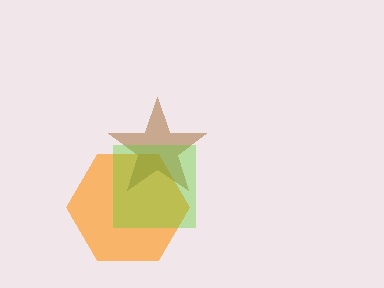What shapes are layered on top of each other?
The layered shapes are: an orange hexagon, a brown star, a lime square.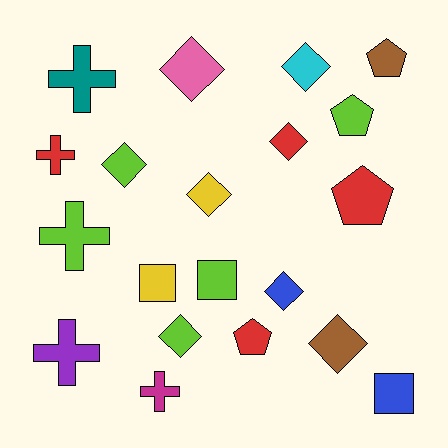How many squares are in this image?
There are 3 squares.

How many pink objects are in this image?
There is 1 pink object.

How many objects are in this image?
There are 20 objects.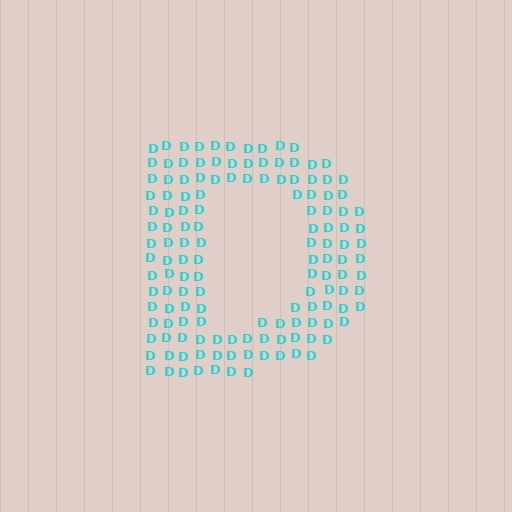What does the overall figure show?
The overall figure shows the letter D.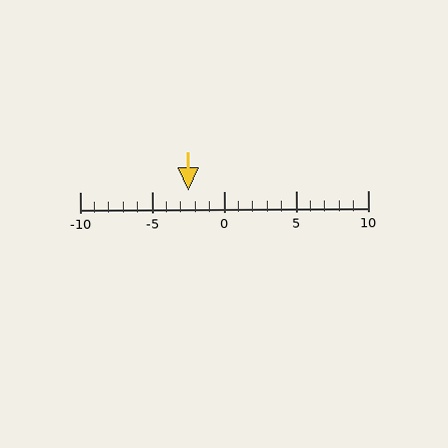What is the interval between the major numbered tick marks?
The major tick marks are spaced 5 units apart.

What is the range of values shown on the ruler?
The ruler shows values from -10 to 10.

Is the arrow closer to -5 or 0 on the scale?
The arrow is closer to 0.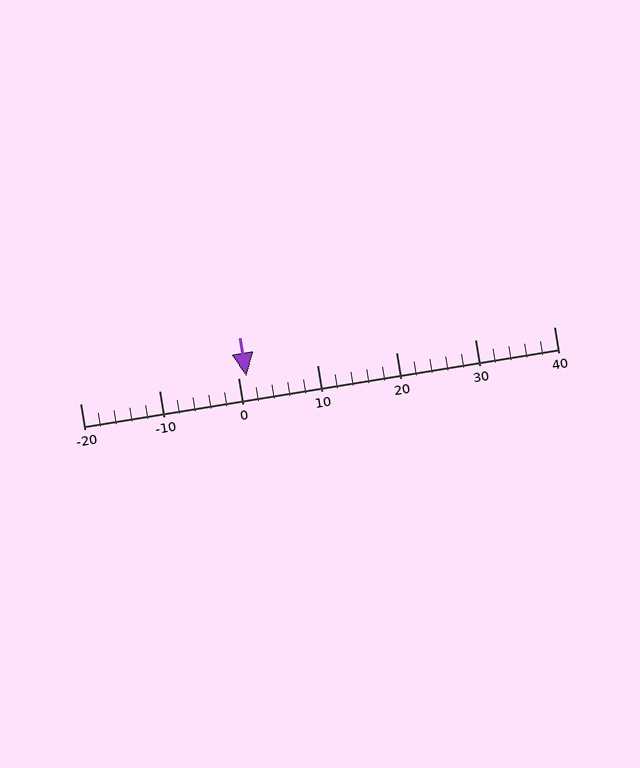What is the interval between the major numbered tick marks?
The major tick marks are spaced 10 units apart.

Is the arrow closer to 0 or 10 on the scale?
The arrow is closer to 0.